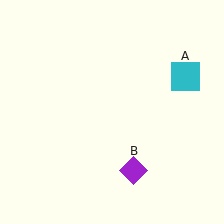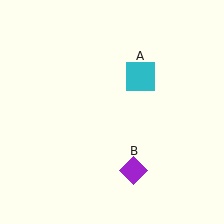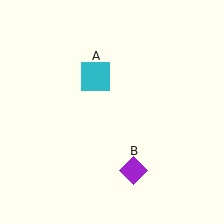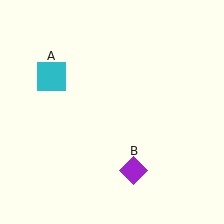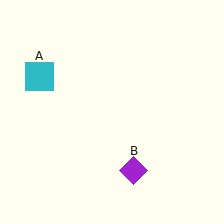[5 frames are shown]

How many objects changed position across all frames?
1 object changed position: cyan square (object A).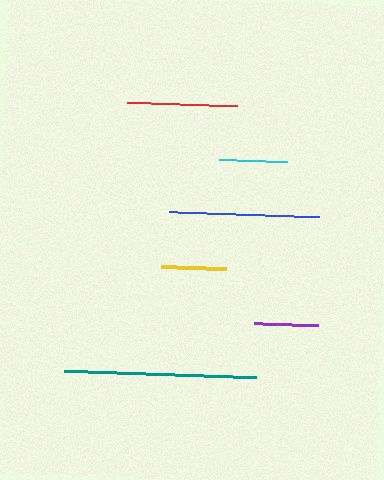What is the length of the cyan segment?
The cyan segment is approximately 68 pixels long.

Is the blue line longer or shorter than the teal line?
The teal line is longer than the blue line.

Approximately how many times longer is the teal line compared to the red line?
The teal line is approximately 1.7 times the length of the red line.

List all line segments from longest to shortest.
From longest to shortest: teal, blue, red, cyan, yellow, purple.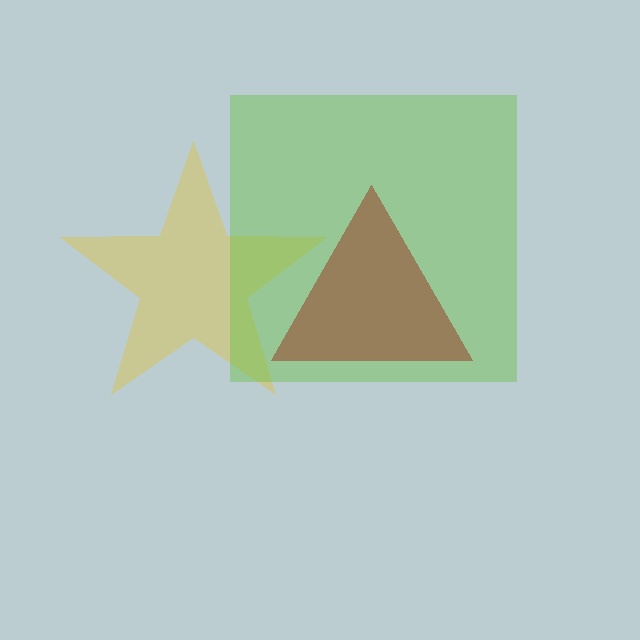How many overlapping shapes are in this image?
There are 3 overlapping shapes in the image.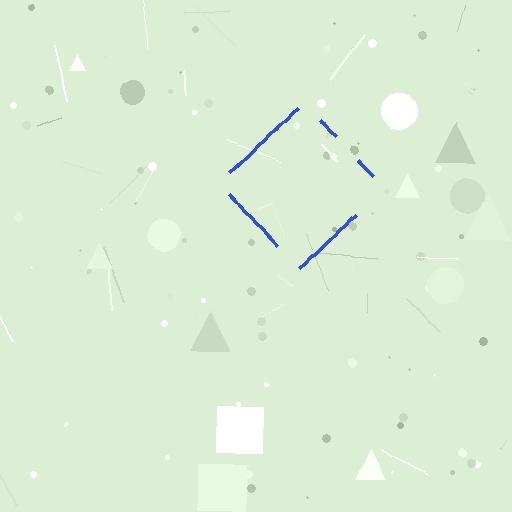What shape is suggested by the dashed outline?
The dashed outline suggests a diamond.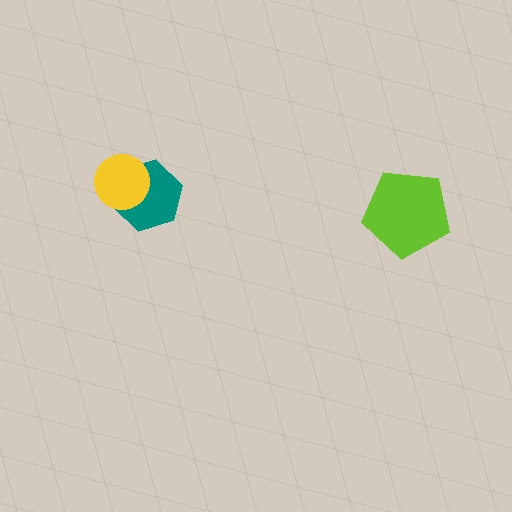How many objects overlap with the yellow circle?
1 object overlaps with the yellow circle.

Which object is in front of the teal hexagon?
The yellow circle is in front of the teal hexagon.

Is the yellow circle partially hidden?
No, no other shape covers it.